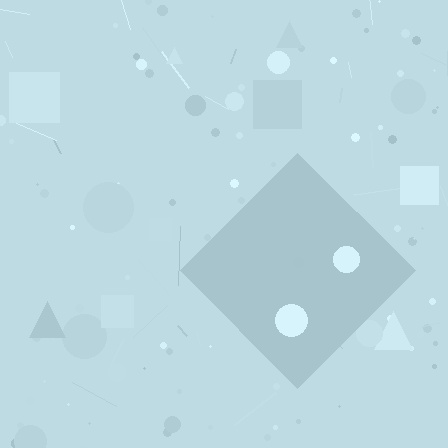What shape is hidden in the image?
A diamond is hidden in the image.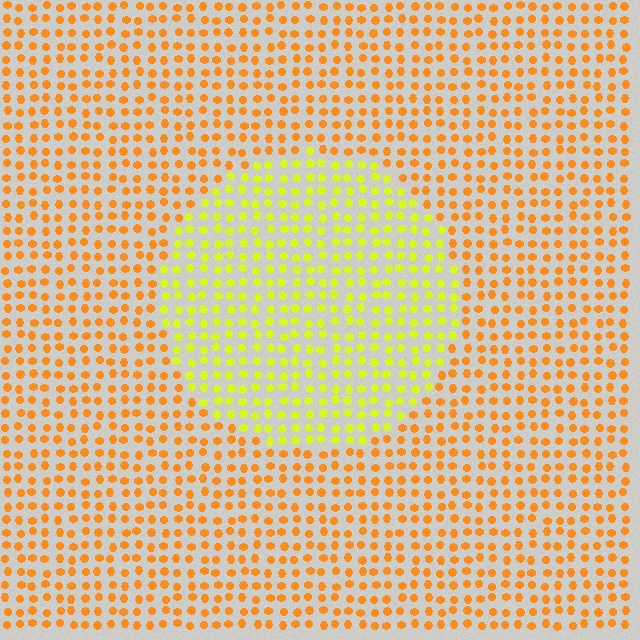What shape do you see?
I see a circle.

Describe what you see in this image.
The image is filled with small orange elements in a uniform arrangement. A circle-shaped region is visible where the elements are tinted to a slightly different hue, forming a subtle color boundary.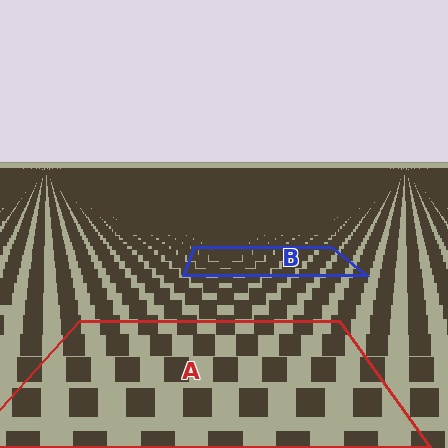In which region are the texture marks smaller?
The texture marks are smaller in region B, because it is farther away.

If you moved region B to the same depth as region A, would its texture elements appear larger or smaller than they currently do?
They would appear larger. At a closer depth, the same texture elements are projected at a bigger on-screen size.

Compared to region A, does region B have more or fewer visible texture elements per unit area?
Region B has more texture elements per unit area — they are packed more densely because it is farther away.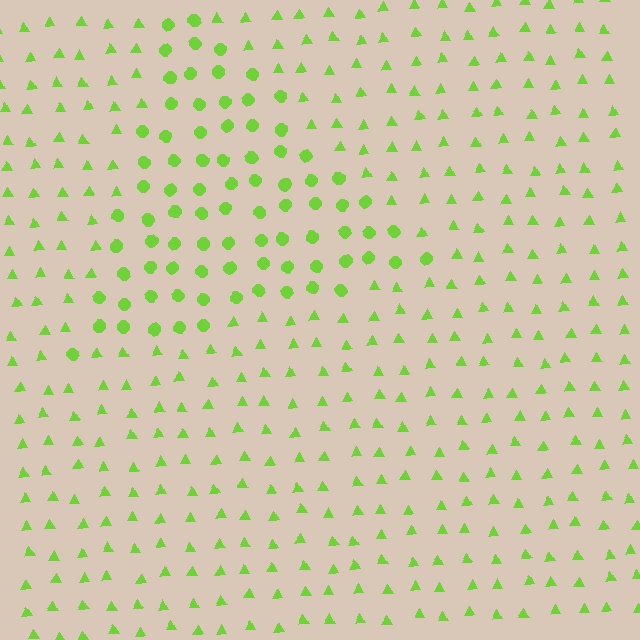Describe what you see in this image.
The image is filled with small lime elements arranged in a uniform grid. A triangle-shaped region contains circles, while the surrounding area contains triangles. The boundary is defined purely by the change in element shape.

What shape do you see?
I see a triangle.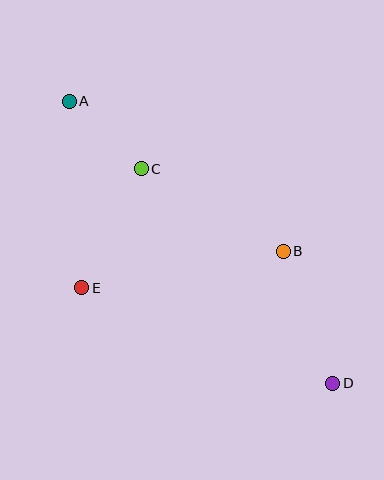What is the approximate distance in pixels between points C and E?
The distance between C and E is approximately 133 pixels.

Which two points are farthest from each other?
Points A and D are farthest from each other.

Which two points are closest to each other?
Points A and C are closest to each other.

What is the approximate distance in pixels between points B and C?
The distance between B and C is approximately 164 pixels.